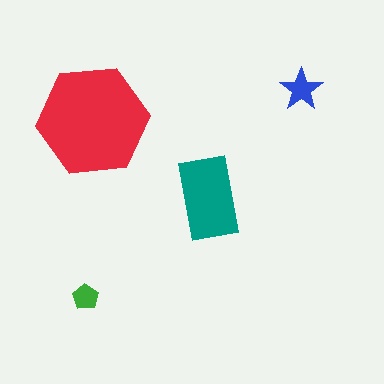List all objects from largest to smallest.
The red hexagon, the teal rectangle, the blue star, the green pentagon.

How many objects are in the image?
There are 4 objects in the image.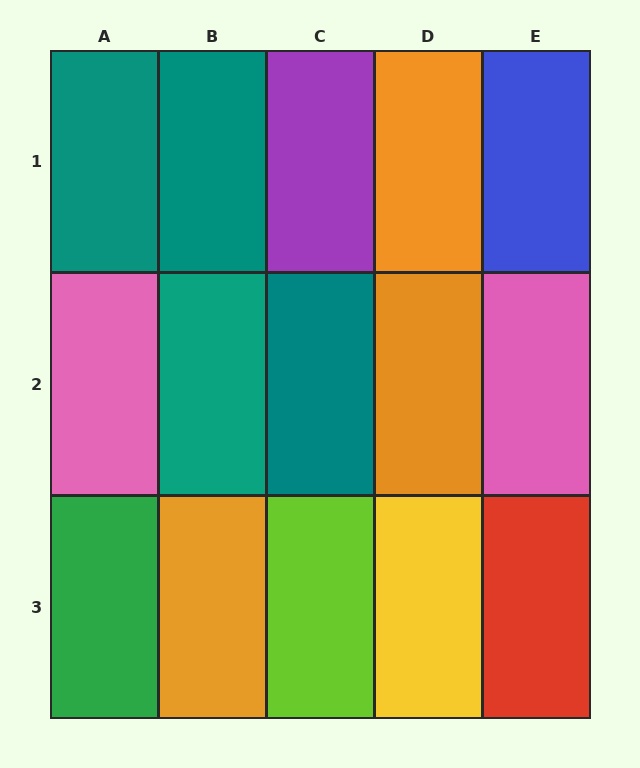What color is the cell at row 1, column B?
Teal.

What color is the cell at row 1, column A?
Teal.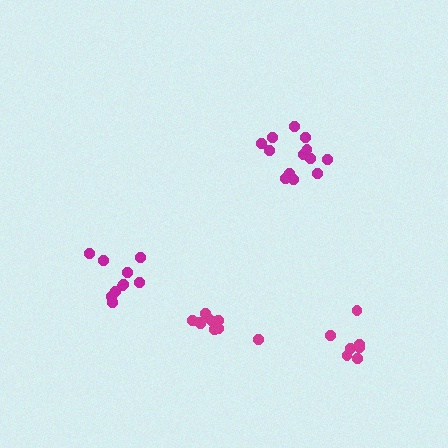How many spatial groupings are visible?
There are 4 spatial groupings.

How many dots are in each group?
Group 1: 13 dots, Group 2: 7 dots, Group 3: 10 dots, Group 4: 10 dots (40 total).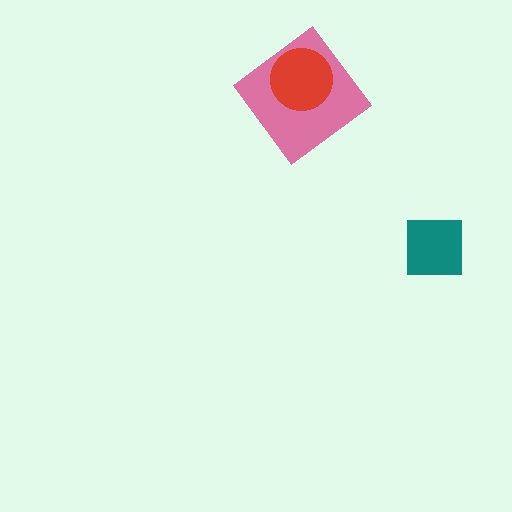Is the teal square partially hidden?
No, no other shape covers it.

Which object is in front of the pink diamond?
The red circle is in front of the pink diamond.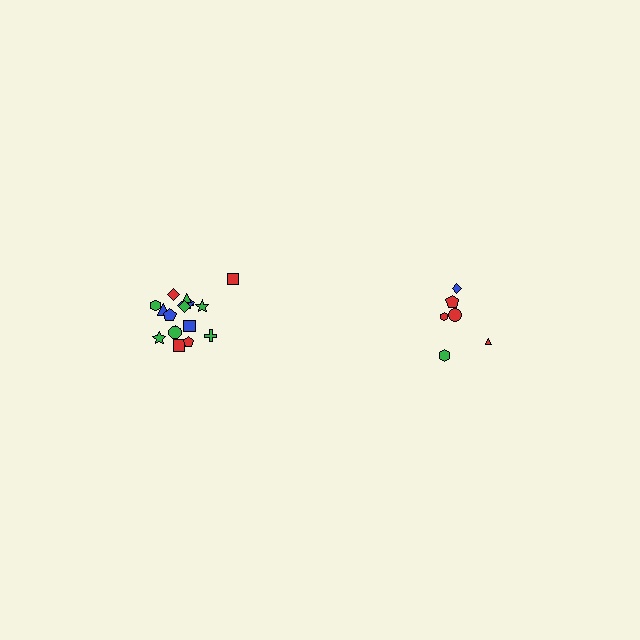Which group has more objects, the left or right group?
The left group.